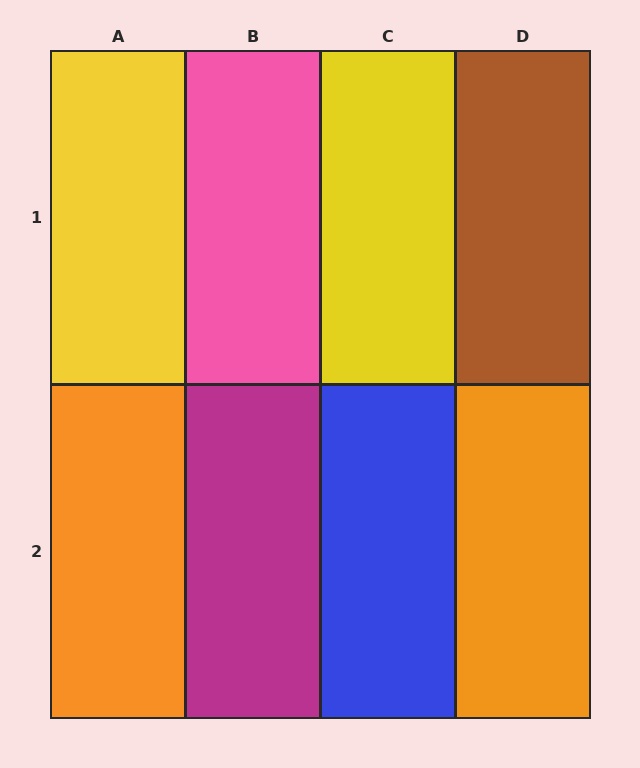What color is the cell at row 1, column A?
Yellow.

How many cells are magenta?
1 cell is magenta.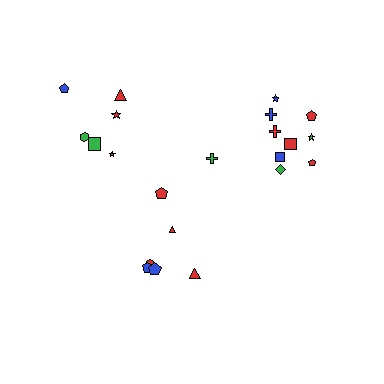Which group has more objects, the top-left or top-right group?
The top-right group.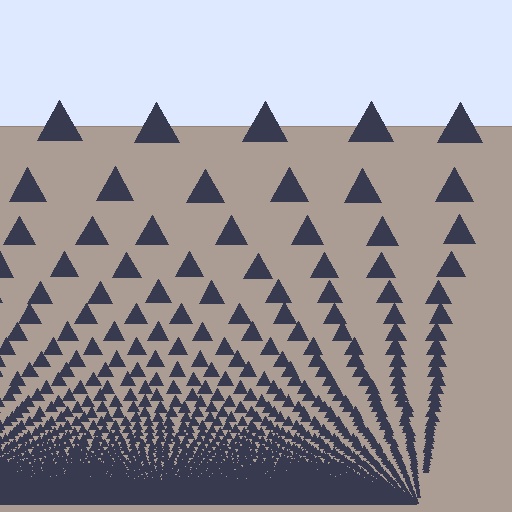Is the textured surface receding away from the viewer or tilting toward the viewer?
The surface appears to tilt toward the viewer. Texture elements get larger and sparser toward the top.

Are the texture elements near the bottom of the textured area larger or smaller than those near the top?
Smaller. The gradient is inverted — elements near the bottom are smaller and denser.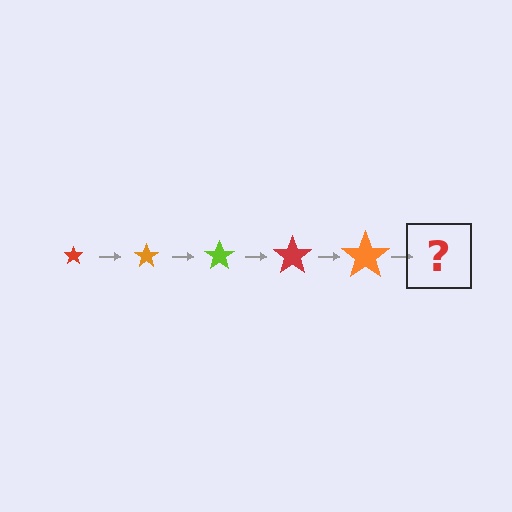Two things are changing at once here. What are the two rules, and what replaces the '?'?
The two rules are that the star grows larger each step and the color cycles through red, orange, and lime. The '?' should be a lime star, larger than the previous one.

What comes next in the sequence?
The next element should be a lime star, larger than the previous one.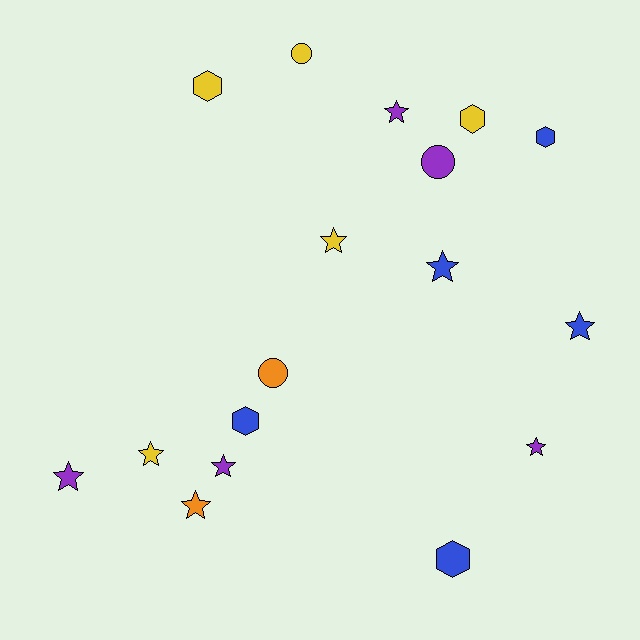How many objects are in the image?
There are 17 objects.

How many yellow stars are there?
There are 2 yellow stars.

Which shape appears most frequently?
Star, with 9 objects.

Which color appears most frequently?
Yellow, with 5 objects.